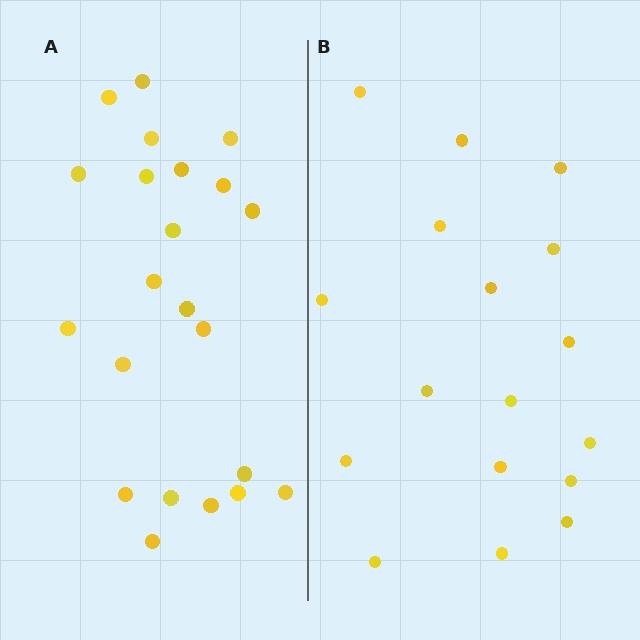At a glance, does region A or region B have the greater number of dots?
Region A (the left region) has more dots.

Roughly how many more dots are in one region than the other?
Region A has about 5 more dots than region B.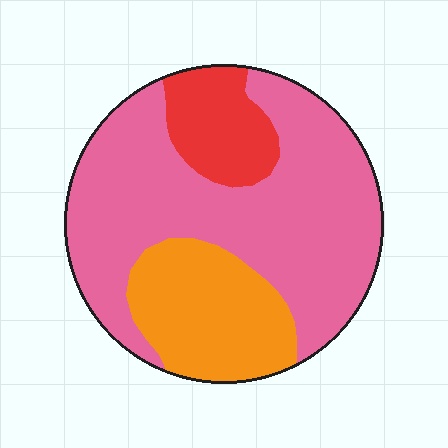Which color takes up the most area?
Pink, at roughly 65%.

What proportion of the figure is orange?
Orange covers around 25% of the figure.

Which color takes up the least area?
Red, at roughly 15%.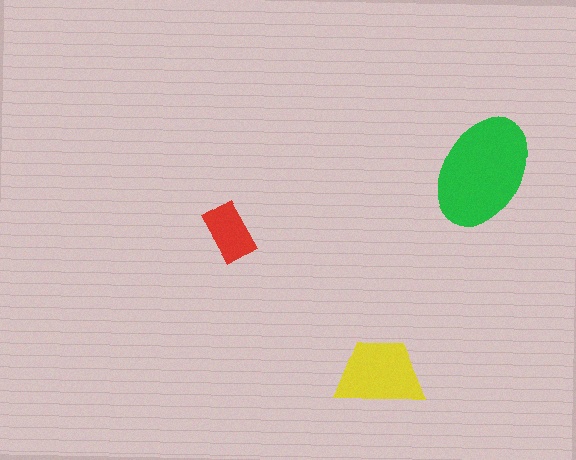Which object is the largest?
The green ellipse.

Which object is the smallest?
The red rectangle.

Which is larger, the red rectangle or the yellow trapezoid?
The yellow trapezoid.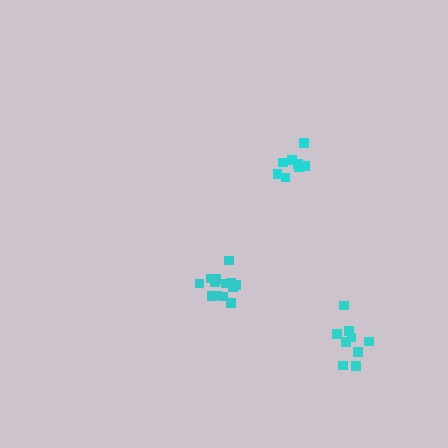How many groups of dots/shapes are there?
There are 3 groups.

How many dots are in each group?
Group 1: 8 dots, Group 2: 13 dots, Group 3: 9 dots (30 total).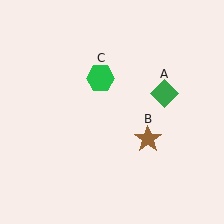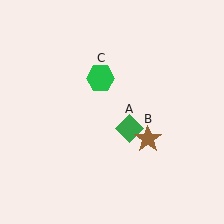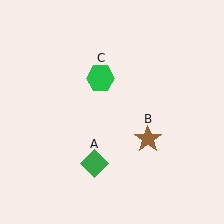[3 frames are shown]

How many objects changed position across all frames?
1 object changed position: green diamond (object A).